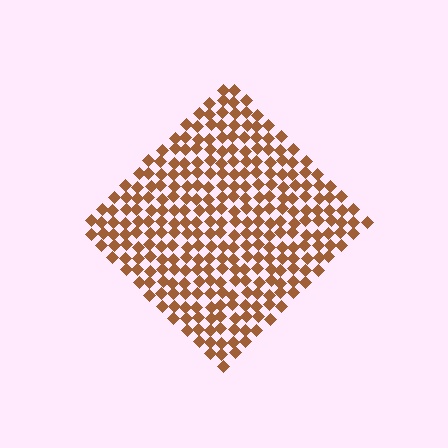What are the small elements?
The small elements are diamonds.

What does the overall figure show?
The overall figure shows a diamond.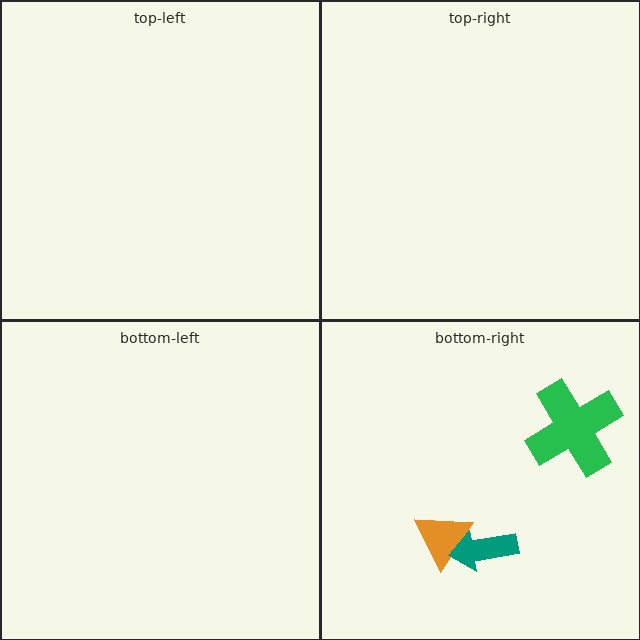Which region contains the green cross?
The bottom-right region.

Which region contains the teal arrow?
The bottom-right region.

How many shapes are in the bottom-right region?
3.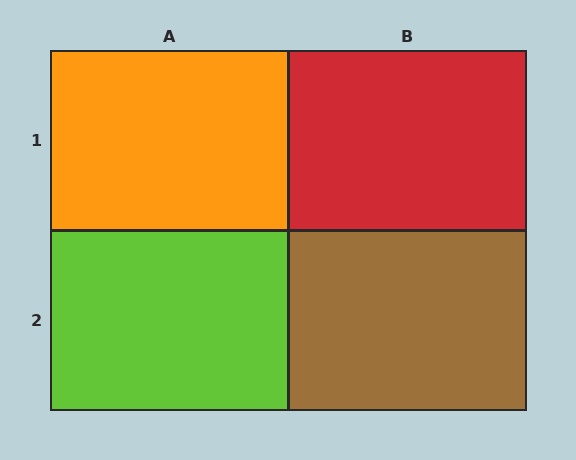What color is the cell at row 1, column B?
Red.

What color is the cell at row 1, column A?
Orange.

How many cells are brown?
1 cell is brown.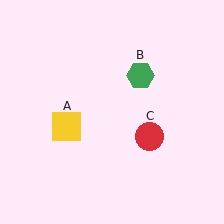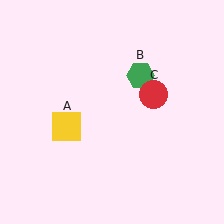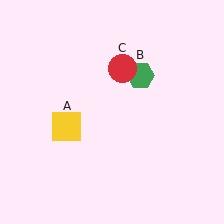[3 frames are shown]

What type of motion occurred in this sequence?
The red circle (object C) rotated counterclockwise around the center of the scene.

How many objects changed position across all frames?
1 object changed position: red circle (object C).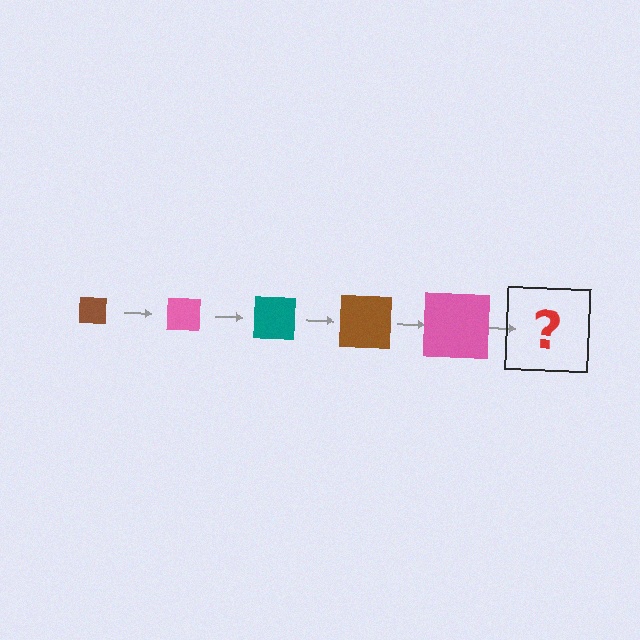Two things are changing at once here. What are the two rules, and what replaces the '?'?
The two rules are that the square grows larger each step and the color cycles through brown, pink, and teal. The '?' should be a teal square, larger than the previous one.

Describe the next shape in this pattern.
It should be a teal square, larger than the previous one.